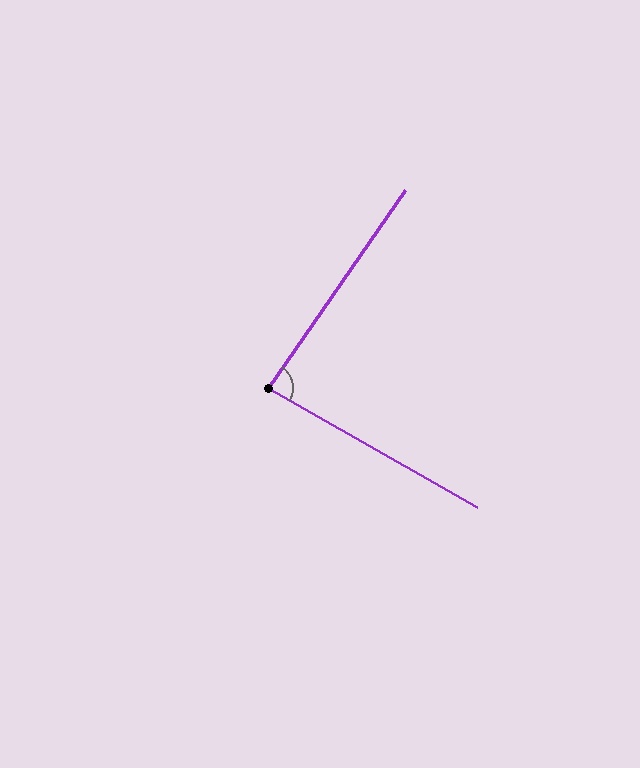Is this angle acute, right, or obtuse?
It is acute.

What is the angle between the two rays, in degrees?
Approximately 85 degrees.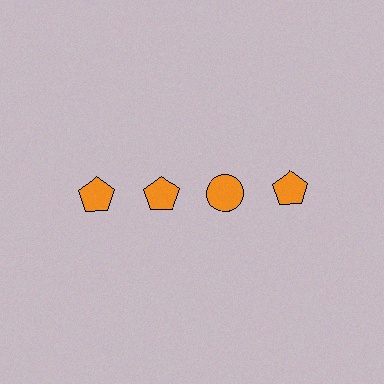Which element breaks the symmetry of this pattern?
The orange circle in the top row, center column breaks the symmetry. All other shapes are orange pentagons.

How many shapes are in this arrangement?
There are 4 shapes arranged in a grid pattern.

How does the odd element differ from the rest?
It has a different shape: circle instead of pentagon.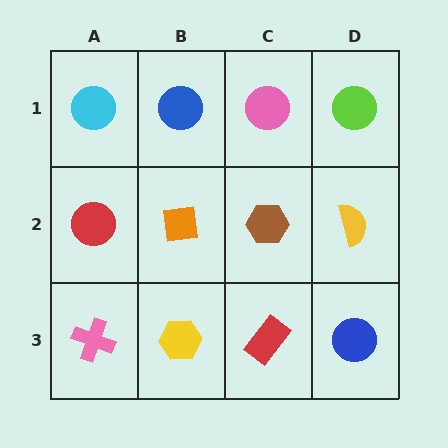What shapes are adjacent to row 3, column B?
An orange square (row 2, column B), a pink cross (row 3, column A), a red rectangle (row 3, column C).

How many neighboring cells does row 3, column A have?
2.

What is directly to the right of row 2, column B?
A brown hexagon.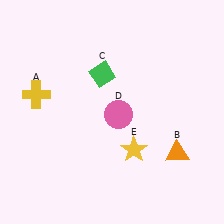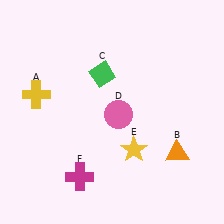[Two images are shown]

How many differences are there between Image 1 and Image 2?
There is 1 difference between the two images.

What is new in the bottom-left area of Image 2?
A magenta cross (F) was added in the bottom-left area of Image 2.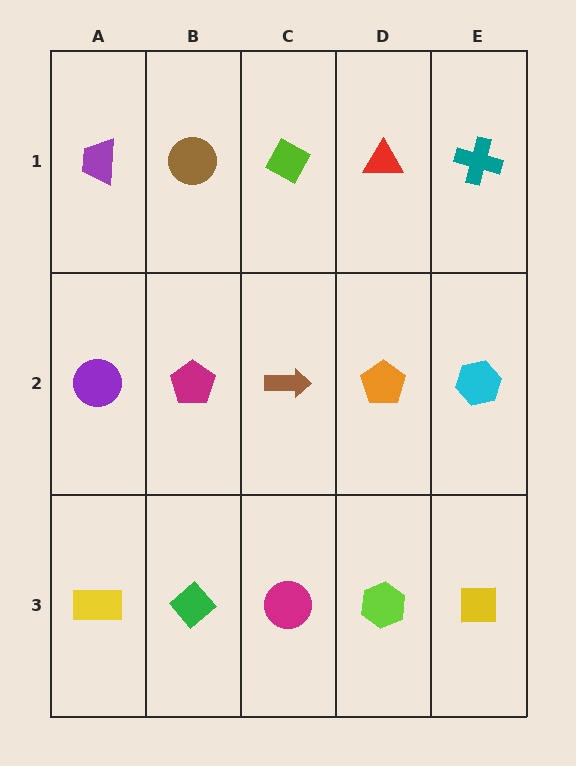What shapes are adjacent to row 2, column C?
A lime diamond (row 1, column C), a magenta circle (row 3, column C), a magenta pentagon (row 2, column B), an orange pentagon (row 2, column D).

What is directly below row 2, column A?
A yellow rectangle.